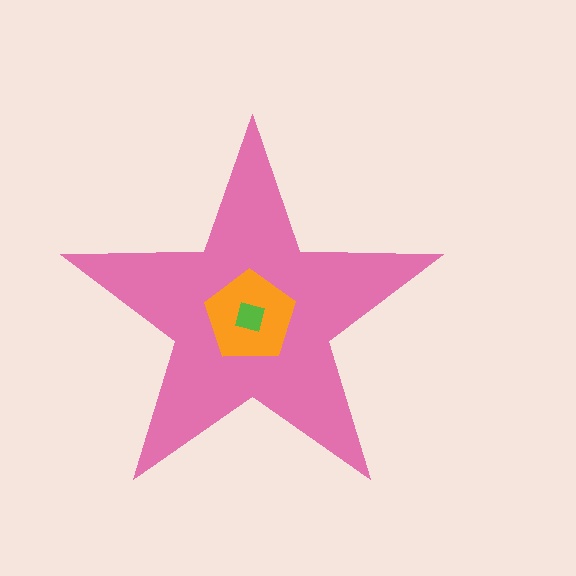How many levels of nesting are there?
3.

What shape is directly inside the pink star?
The orange pentagon.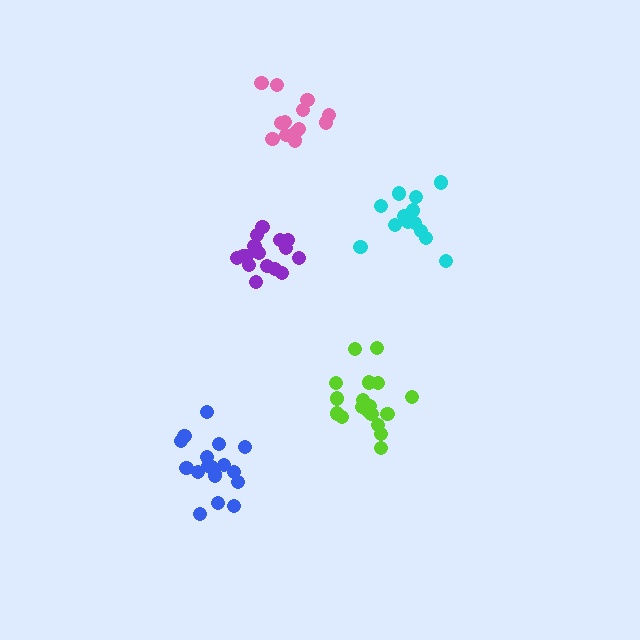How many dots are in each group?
Group 1: 16 dots, Group 2: 13 dots, Group 3: 19 dots, Group 4: 18 dots, Group 5: 13 dots (79 total).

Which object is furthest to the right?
The cyan cluster is rightmost.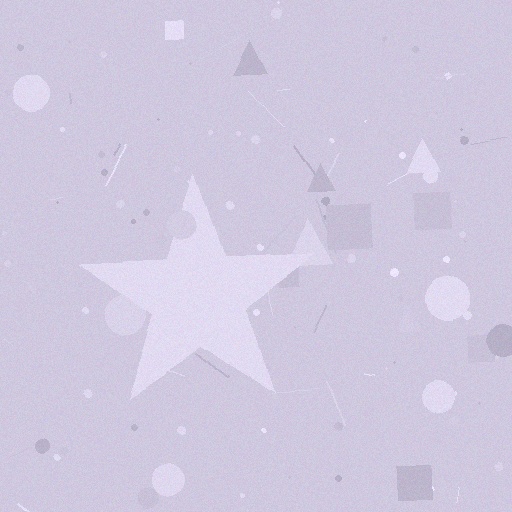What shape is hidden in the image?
A star is hidden in the image.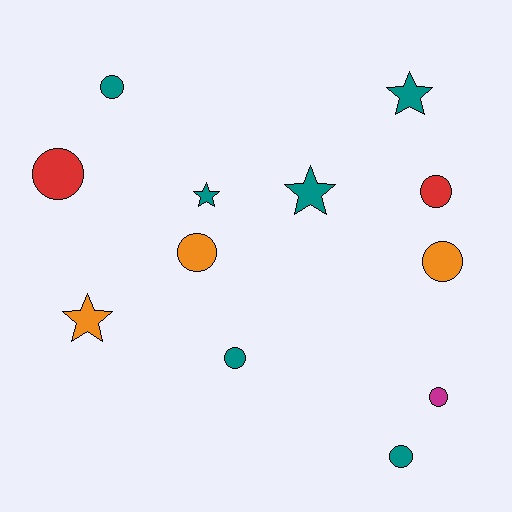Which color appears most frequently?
Teal, with 6 objects.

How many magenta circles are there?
There is 1 magenta circle.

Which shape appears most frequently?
Circle, with 8 objects.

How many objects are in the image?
There are 12 objects.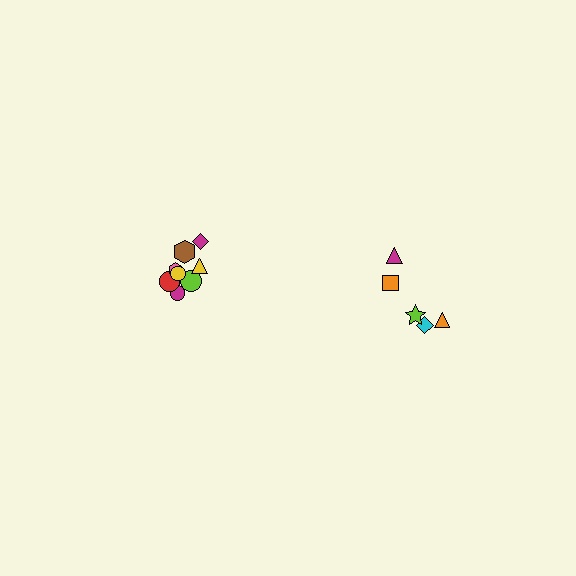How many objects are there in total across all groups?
There are 13 objects.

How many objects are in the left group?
There are 8 objects.